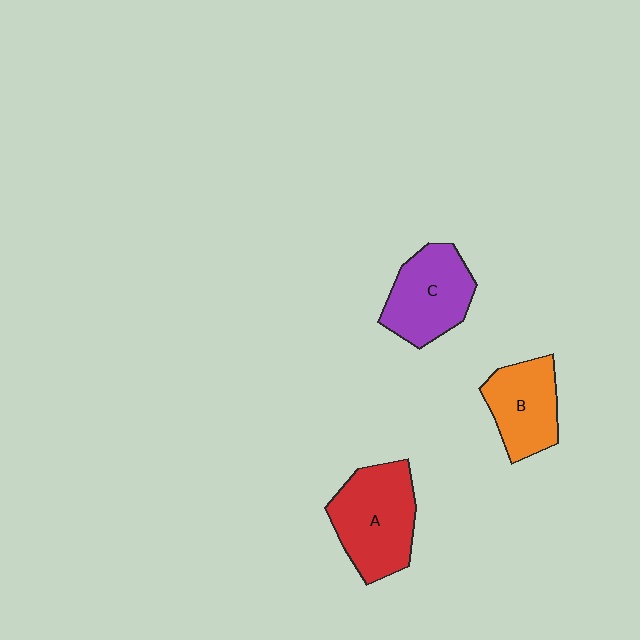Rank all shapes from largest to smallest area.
From largest to smallest: A (red), C (purple), B (orange).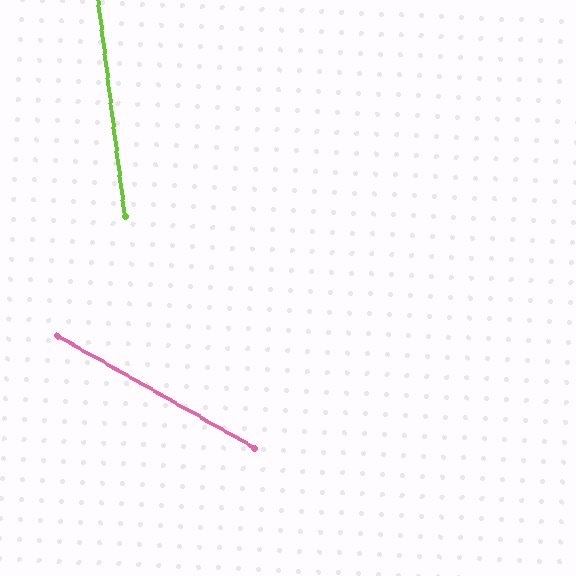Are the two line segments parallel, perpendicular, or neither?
Neither parallel nor perpendicular — they differ by about 53°.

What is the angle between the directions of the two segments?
Approximately 53 degrees.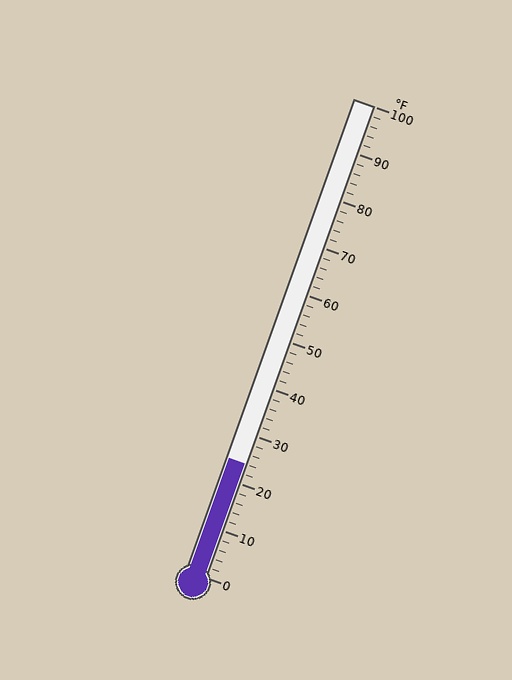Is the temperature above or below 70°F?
The temperature is below 70°F.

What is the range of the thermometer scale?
The thermometer scale ranges from 0°F to 100°F.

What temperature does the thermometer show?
The thermometer shows approximately 24°F.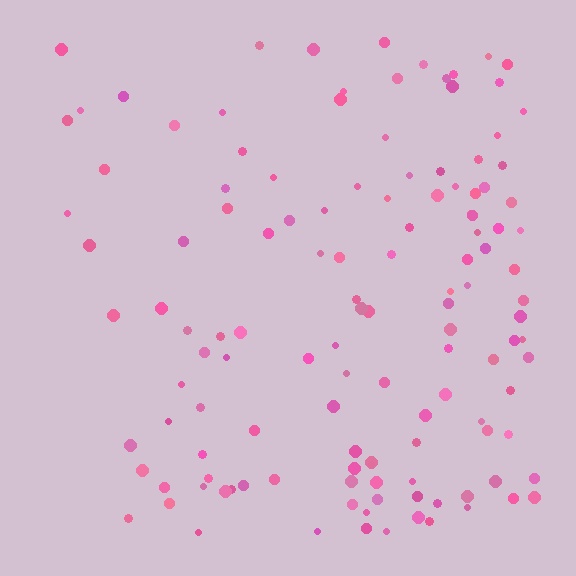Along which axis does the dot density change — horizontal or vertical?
Horizontal.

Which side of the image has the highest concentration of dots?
The right.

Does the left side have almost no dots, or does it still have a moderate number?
Still a moderate number, just noticeably fewer than the right.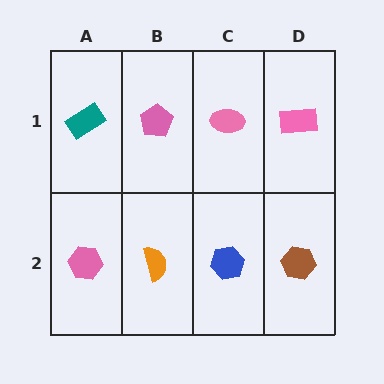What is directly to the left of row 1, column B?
A teal rectangle.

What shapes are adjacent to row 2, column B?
A pink pentagon (row 1, column B), a pink hexagon (row 2, column A), a blue hexagon (row 2, column C).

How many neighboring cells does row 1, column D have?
2.